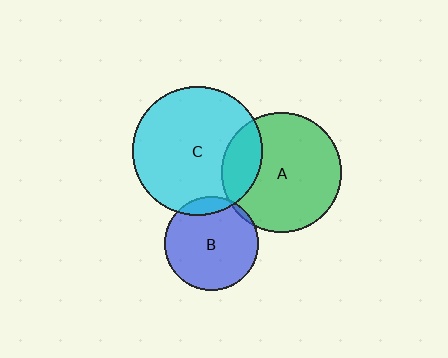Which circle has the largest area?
Circle C (cyan).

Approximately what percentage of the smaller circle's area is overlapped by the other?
Approximately 5%.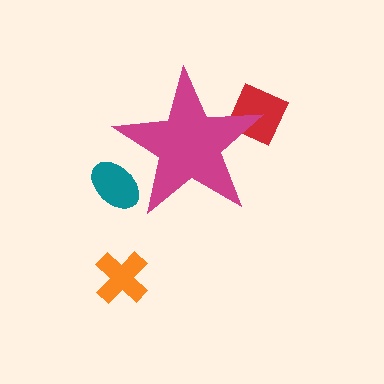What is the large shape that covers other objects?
A magenta star.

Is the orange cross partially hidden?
No, the orange cross is fully visible.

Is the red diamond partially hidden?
Yes, the red diamond is partially hidden behind the magenta star.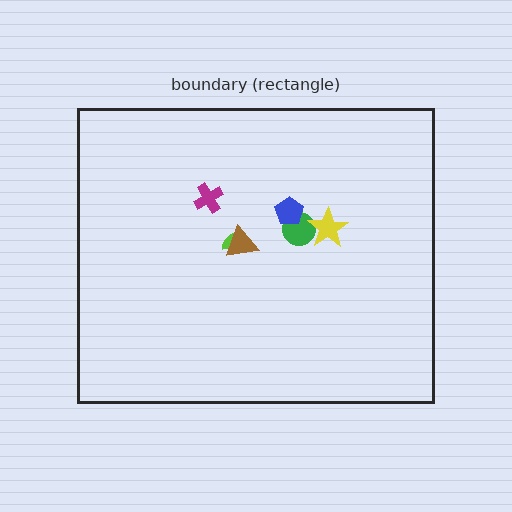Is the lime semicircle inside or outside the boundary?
Inside.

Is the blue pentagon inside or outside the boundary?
Inside.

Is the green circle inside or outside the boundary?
Inside.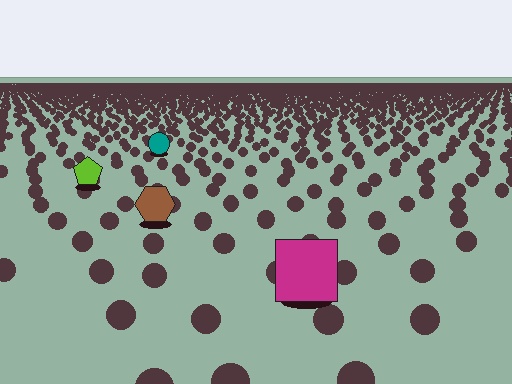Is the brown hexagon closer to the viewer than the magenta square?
No. The magenta square is closer — you can tell from the texture gradient: the ground texture is coarser near it.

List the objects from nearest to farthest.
From nearest to farthest: the magenta square, the brown hexagon, the lime pentagon, the teal circle.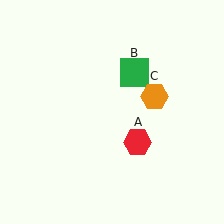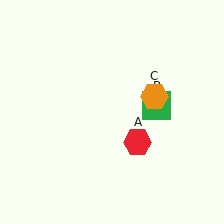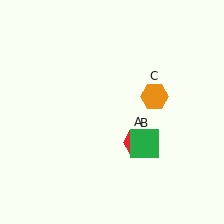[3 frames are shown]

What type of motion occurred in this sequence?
The green square (object B) rotated clockwise around the center of the scene.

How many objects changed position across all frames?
1 object changed position: green square (object B).